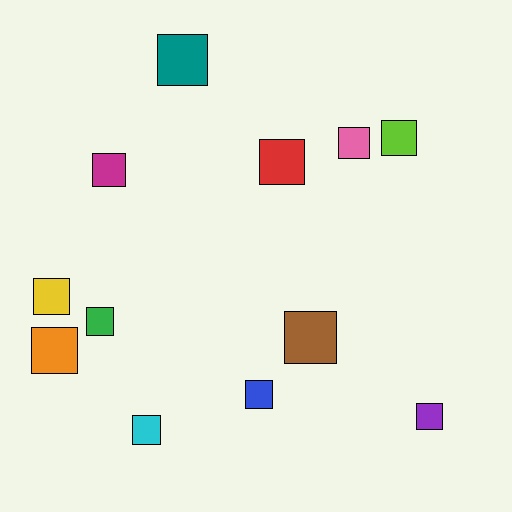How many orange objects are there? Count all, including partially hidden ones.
There is 1 orange object.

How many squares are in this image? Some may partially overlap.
There are 12 squares.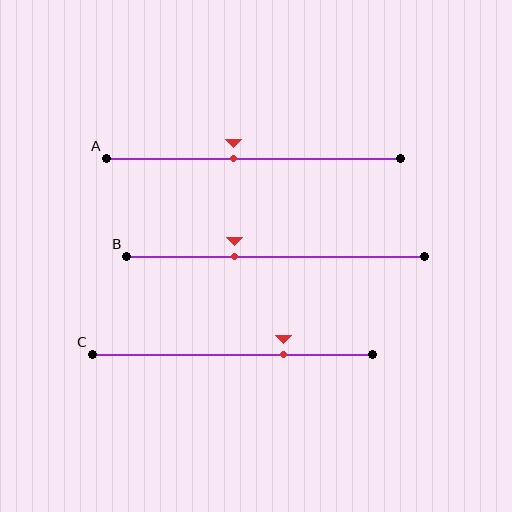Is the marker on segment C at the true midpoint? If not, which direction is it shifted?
No, the marker on segment C is shifted to the right by about 18% of the segment length.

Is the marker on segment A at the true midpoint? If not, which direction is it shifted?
No, the marker on segment A is shifted to the left by about 7% of the segment length.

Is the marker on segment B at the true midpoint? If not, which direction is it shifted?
No, the marker on segment B is shifted to the left by about 14% of the segment length.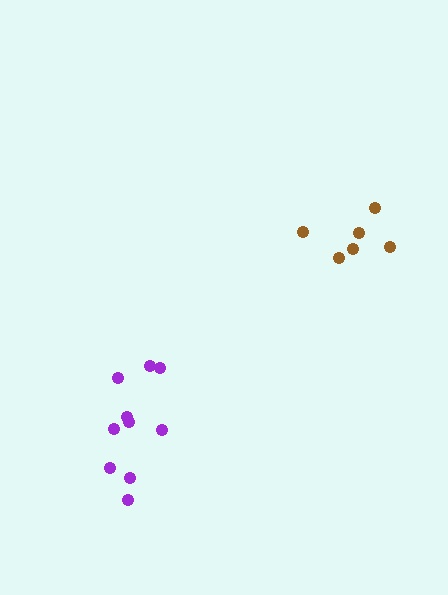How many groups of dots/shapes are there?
There are 2 groups.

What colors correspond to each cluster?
The clusters are colored: brown, purple.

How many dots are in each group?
Group 1: 6 dots, Group 2: 10 dots (16 total).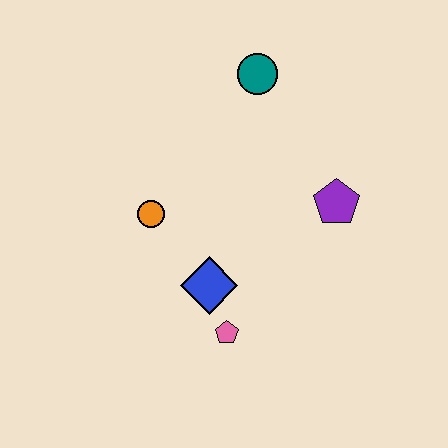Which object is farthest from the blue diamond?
The teal circle is farthest from the blue diamond.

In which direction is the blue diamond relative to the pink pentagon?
The blue diamond is above the pink pentagon.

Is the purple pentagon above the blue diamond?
Yes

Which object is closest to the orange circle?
The blue diamond is closest to the orange circle.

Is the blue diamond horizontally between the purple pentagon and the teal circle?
No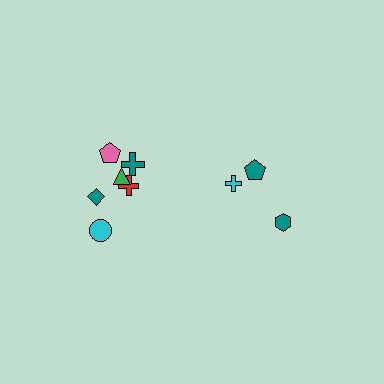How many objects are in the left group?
There are 7 objects.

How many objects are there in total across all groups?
There are 10 objects.